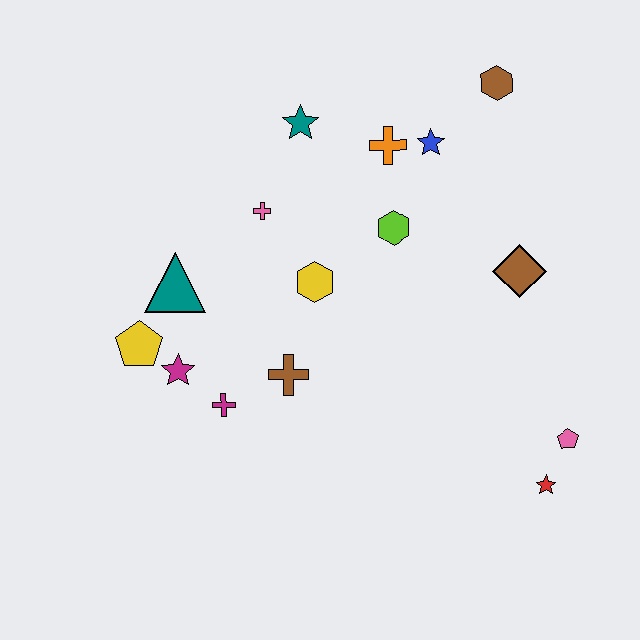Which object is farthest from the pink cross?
The red star is farthest from the pink cross.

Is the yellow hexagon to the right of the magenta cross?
Yes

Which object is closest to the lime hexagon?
The orange cross is closest to the lime hexagon.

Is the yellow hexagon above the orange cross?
No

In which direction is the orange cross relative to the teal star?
The orange cross is to the right of the teal star.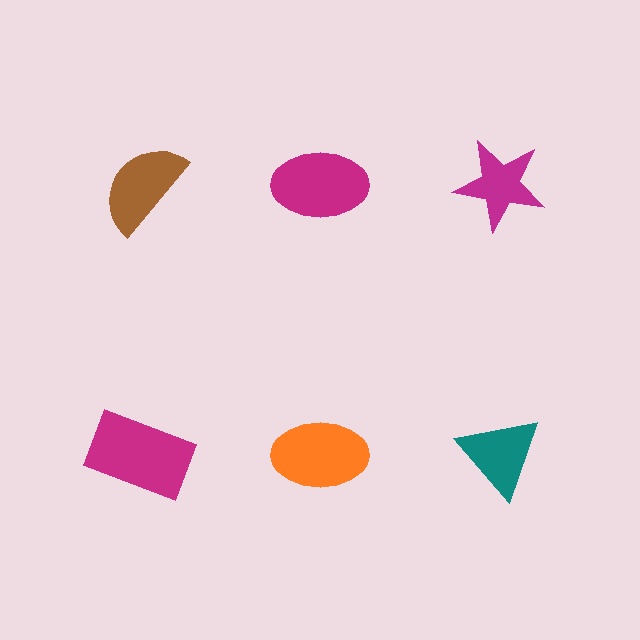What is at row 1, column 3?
A magenta star.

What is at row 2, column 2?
An orange ellipse.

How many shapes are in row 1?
3 shapes.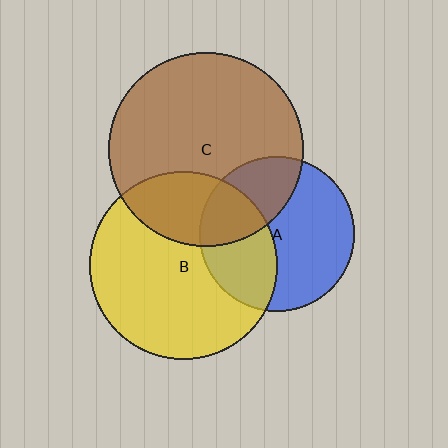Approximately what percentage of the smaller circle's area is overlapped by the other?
Approximately 30%.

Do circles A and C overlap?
Yes.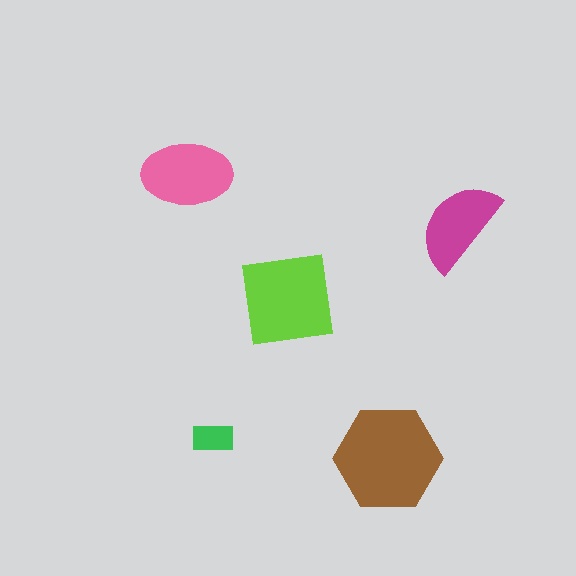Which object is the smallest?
The green rectangle.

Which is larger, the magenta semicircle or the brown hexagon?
The brown hexagon.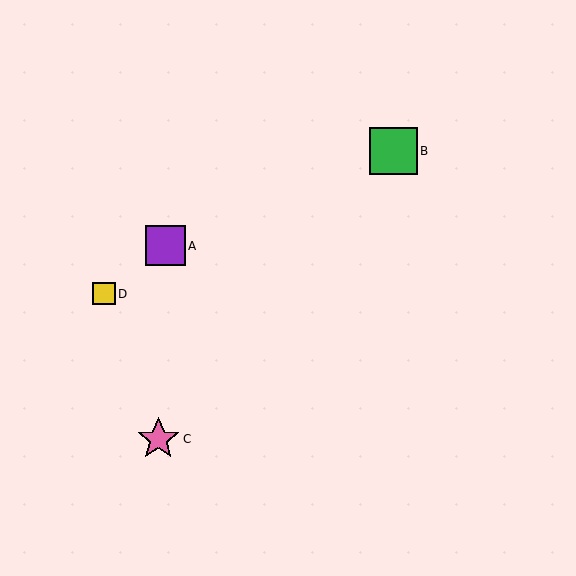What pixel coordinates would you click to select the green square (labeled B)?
Click at (393, 151) to select the green square B.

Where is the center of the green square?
The center of the green square is at (393, 151).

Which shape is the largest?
The green square (labeled B) is the largest.